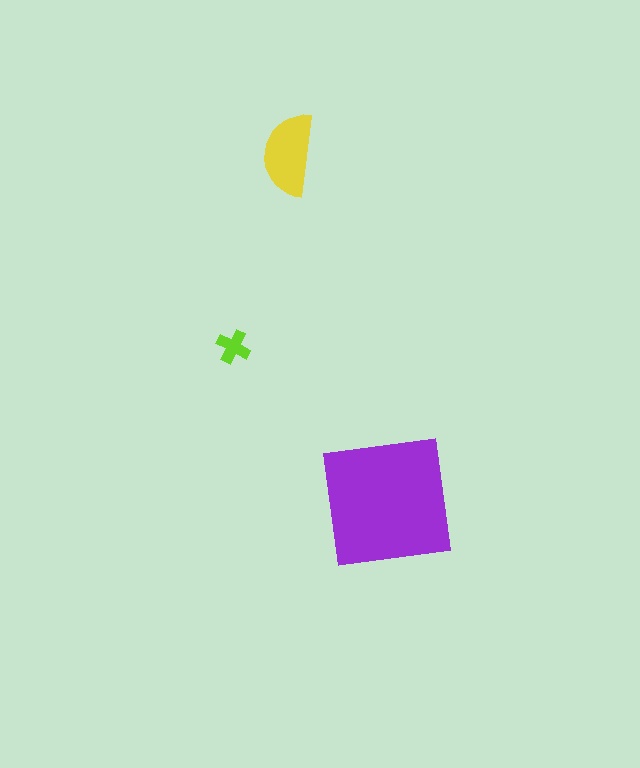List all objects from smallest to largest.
The lime cross, the yellow semicircle, the purple square.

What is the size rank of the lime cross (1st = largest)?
3rd.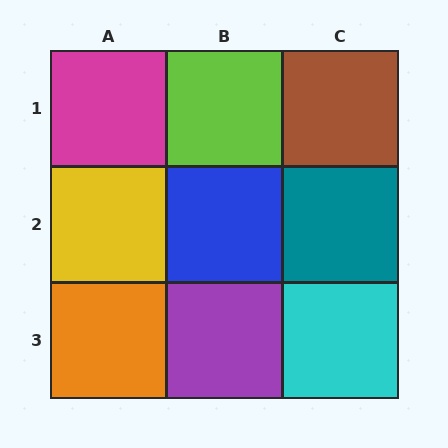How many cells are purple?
1 cell is purple.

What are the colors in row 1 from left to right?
Magenta, lime, brown.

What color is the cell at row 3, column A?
Orange.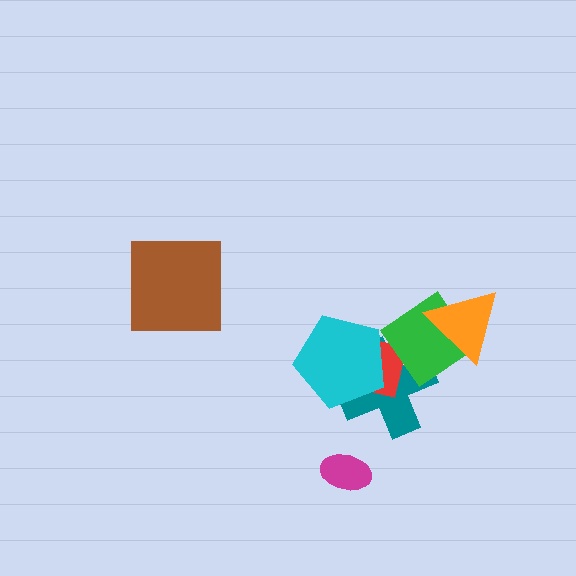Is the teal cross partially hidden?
Yes, it is partially covered by another shape.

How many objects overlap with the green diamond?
3 objects overlap with the green diamond.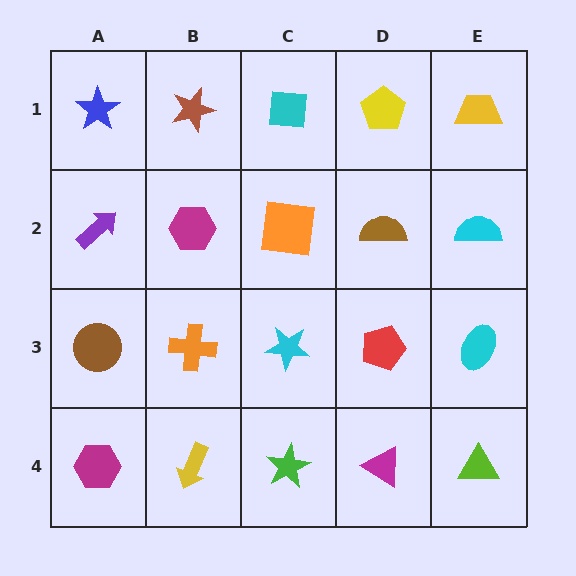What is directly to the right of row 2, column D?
A cyan semicircle.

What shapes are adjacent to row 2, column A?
A blue star (row 1, column A), a brown circle (row 3, column A), a magenta hexagon (row 2, column B).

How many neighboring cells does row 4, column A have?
2.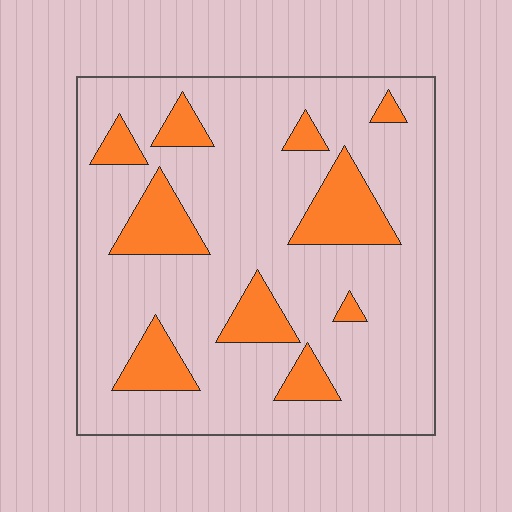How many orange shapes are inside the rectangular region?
10.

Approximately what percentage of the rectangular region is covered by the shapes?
Approximately 20%.